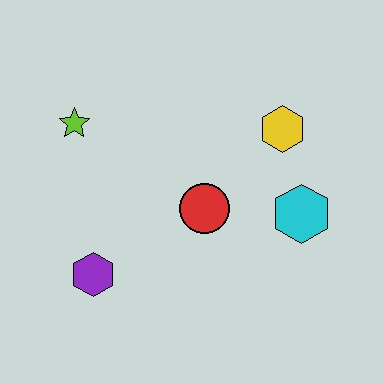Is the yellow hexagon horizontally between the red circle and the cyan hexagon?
Yes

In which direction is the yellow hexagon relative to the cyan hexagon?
The yellow hexagon is above the cyan hexagon.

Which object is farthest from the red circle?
The lime star is farthest from the red circle.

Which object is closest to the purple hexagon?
The red circle is closest to the purple hexagon.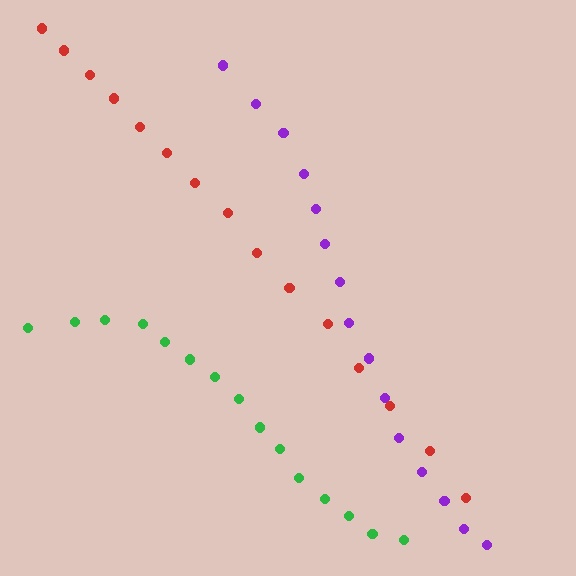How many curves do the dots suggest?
There are 3 distinct paths.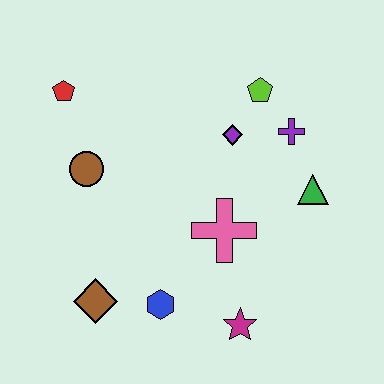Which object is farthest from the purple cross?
The brown diamond is farthest from the purple cross.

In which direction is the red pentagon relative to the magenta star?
The red pentagon is above the magenta star.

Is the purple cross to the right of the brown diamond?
Yes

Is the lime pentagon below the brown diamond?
No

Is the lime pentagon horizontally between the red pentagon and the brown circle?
No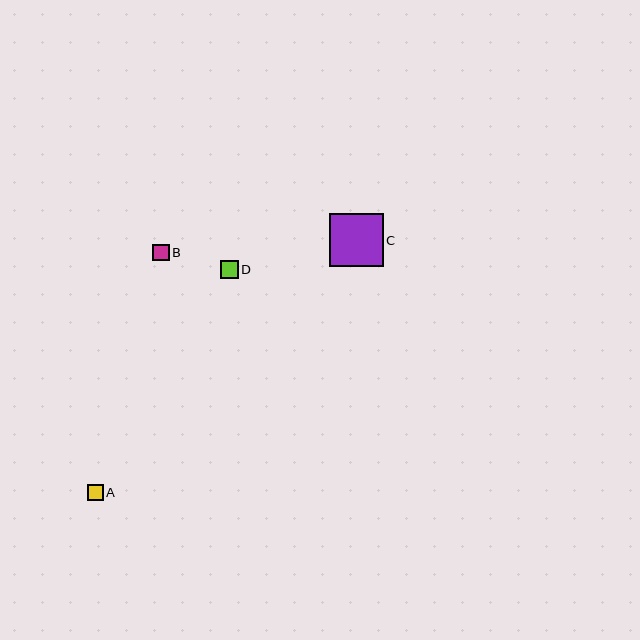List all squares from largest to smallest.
From largest to smallest: C, D, B, A.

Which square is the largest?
Square C is the largest with a size of approximately 54 pixels.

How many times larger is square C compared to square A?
Square C is approximately 3.4 times the size of square A.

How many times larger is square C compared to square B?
Square C is approximately 3.2 times the size of square B.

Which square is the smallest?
Square A is the smallest with a size of approximately 16 pixels.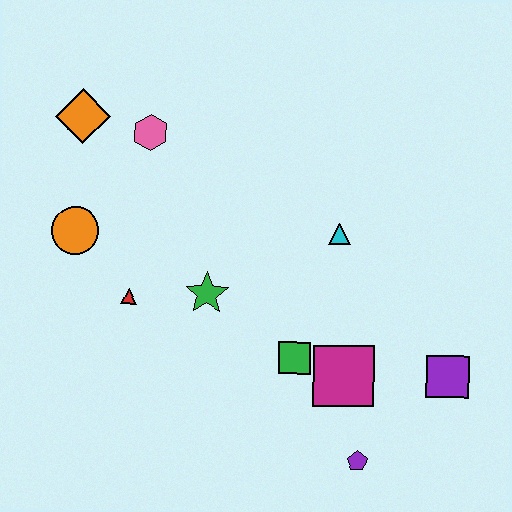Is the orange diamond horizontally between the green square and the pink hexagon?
No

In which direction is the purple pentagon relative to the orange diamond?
The purple pentagon is below the orange diamond.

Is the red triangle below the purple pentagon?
No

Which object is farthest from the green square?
The orange diamond is farthest from the green square.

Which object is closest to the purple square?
The magenta square is closest to the purple square.